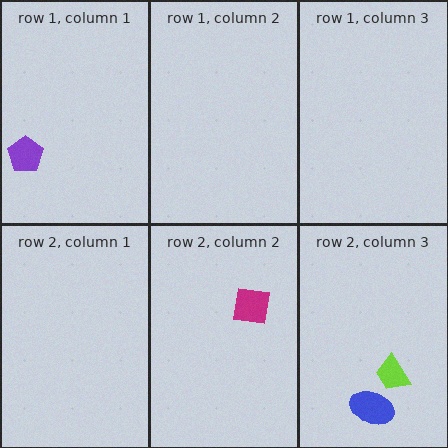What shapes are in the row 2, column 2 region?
The magenta square.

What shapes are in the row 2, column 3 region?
The lime trapezoid, the blue ellipse.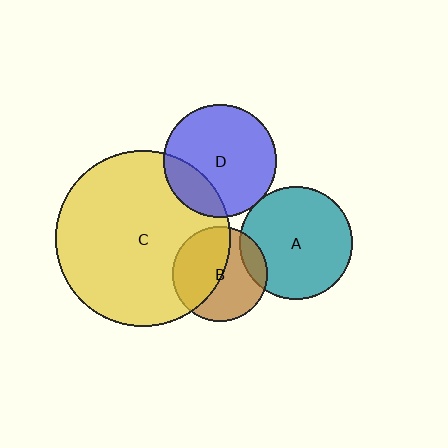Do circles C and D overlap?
Yes.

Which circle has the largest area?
Circle C (yellow).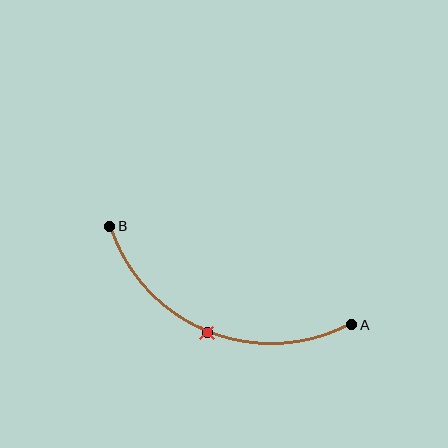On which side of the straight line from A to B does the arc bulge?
The arc bulges below the straight line connecting A and B.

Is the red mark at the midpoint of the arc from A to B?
Yes. The red mark lies on the arc at equal arc-length from both A and B — it is the arc midpoint.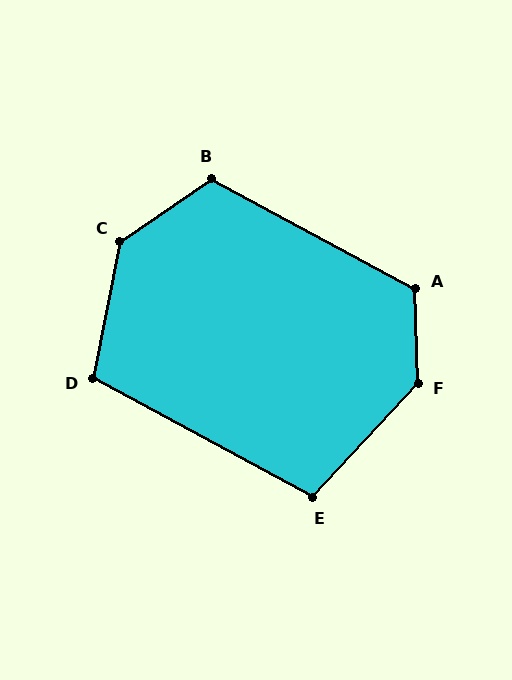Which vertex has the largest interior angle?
C, at approximately 136 degrees.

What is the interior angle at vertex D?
Approximately 107 degrees (obtuse).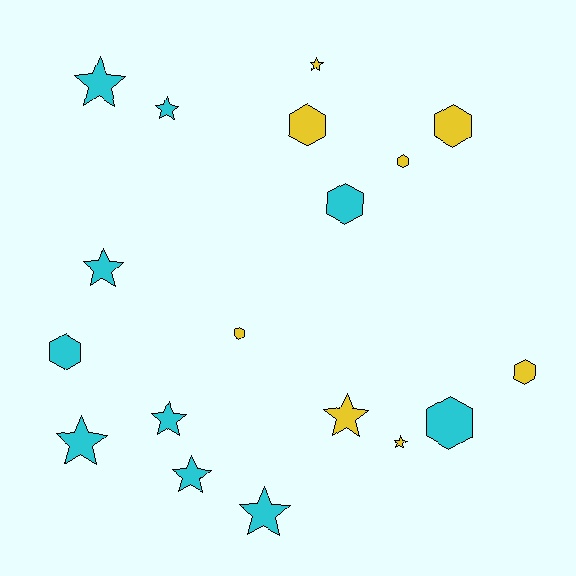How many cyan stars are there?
There are 7 cyan stars.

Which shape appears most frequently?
Star, with 10 objects.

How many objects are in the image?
There are 18 objects.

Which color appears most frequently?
Cyan, with 10 objects.